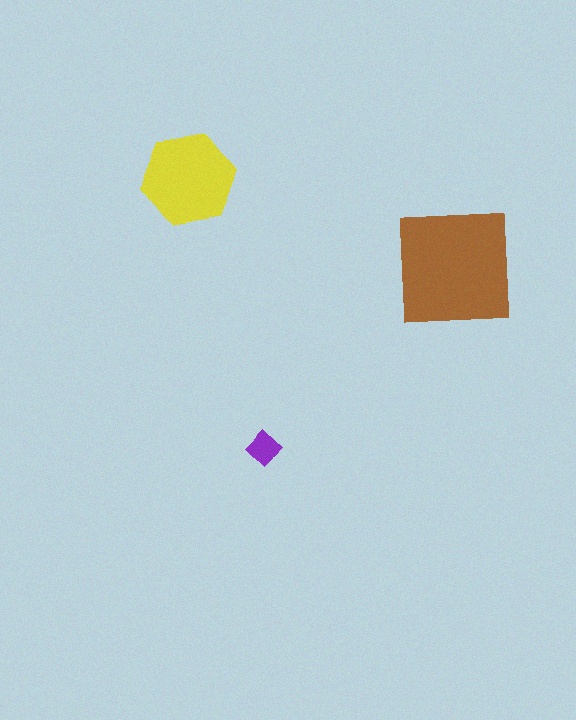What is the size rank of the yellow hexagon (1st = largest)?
2nd.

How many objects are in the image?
There are 3 objects in the image.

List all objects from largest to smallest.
The brown square, the yellow hexagon, the purple diamond.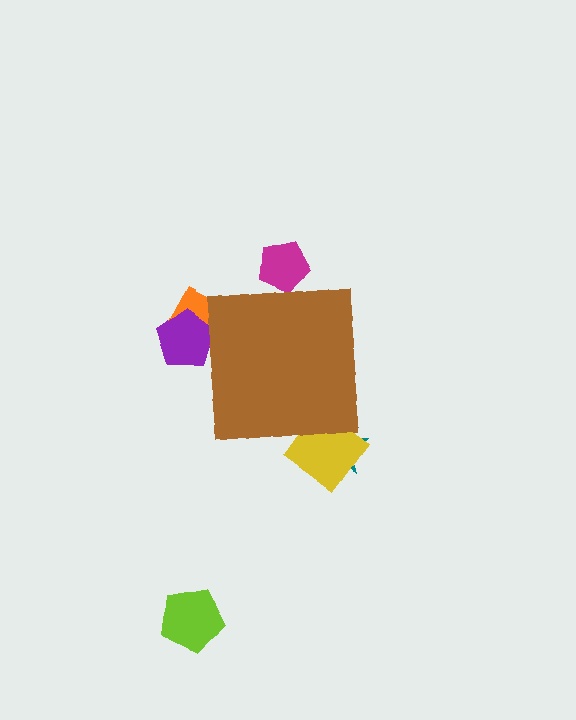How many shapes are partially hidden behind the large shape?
5 shapes are partially hidden.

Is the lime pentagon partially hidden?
No, the lime pentagon is fully visible.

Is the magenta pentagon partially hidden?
Yes, the magenta pentagon is partially hidden behind the brown square.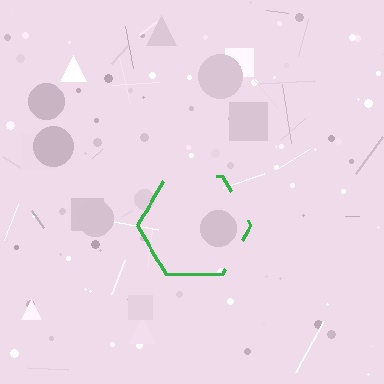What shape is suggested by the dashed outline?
The dashed outline suggests a hexagon.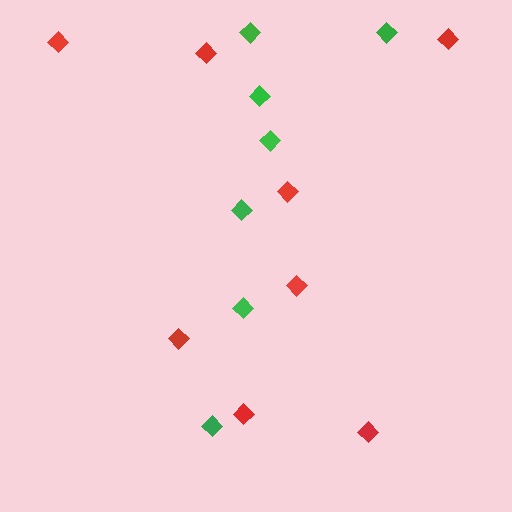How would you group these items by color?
There are 2 groups: one group of green diamonds (7) and one group of red diamonds (8).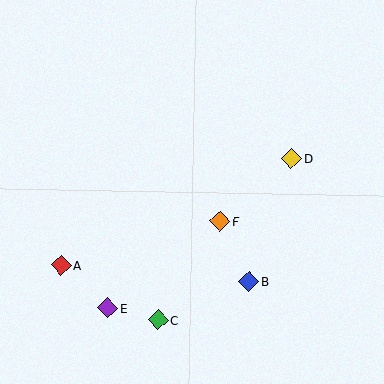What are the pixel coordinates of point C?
Point C is at (158, 320).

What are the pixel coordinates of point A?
Point A is at (61, 265).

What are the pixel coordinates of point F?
Point F is at (220, 221).